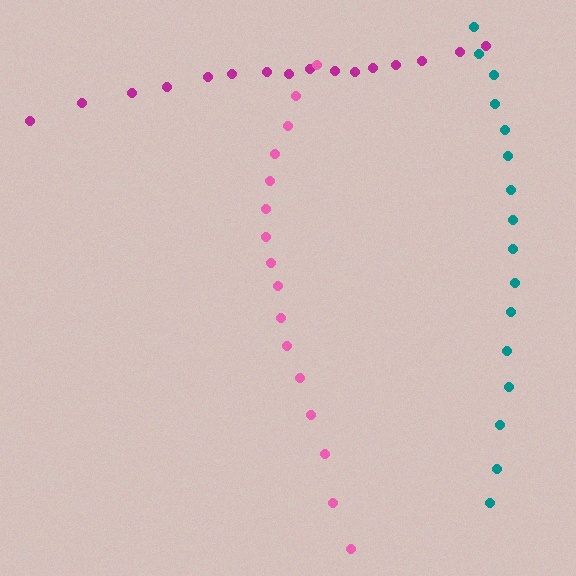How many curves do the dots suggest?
There are 3 distinct paths.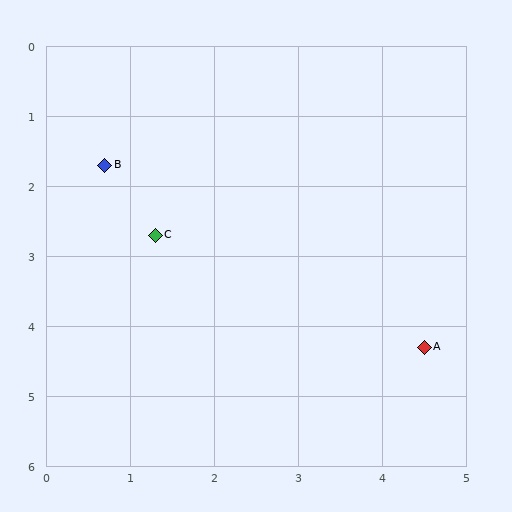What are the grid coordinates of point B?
Point B is at approximately (0.7, 1.7).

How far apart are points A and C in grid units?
Points A and C are about 3.6 grid units apart.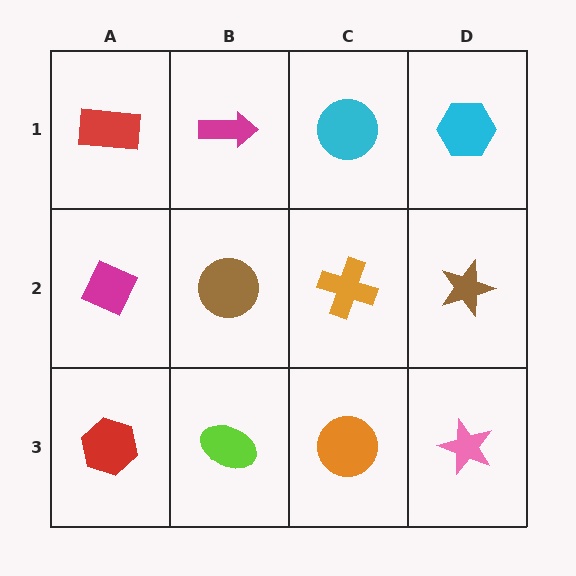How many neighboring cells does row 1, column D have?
2.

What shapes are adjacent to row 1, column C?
An orange cross (row 2, column C), a magenta arrow (row 1, column B), a cyan hexagon (row 1, column D).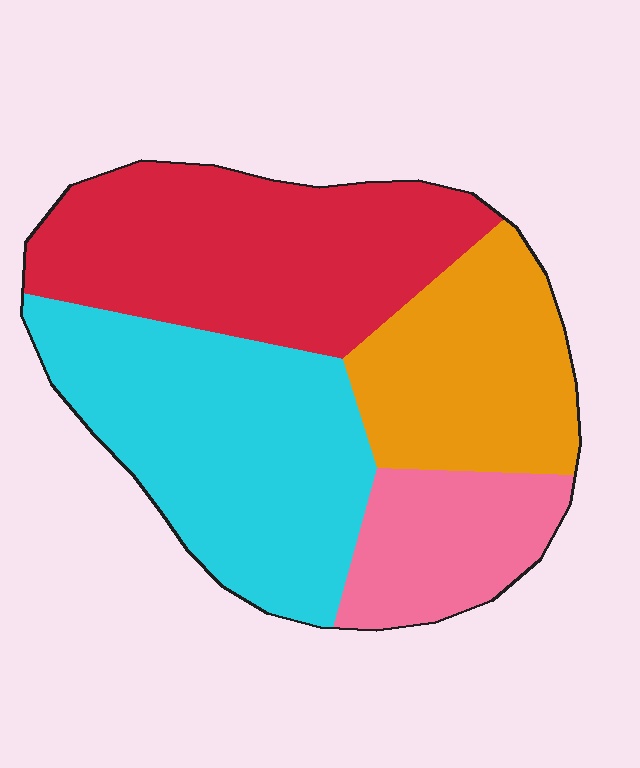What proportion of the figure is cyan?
Cyan covers 33% of the figure.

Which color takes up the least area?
Pink, at roughly 15%.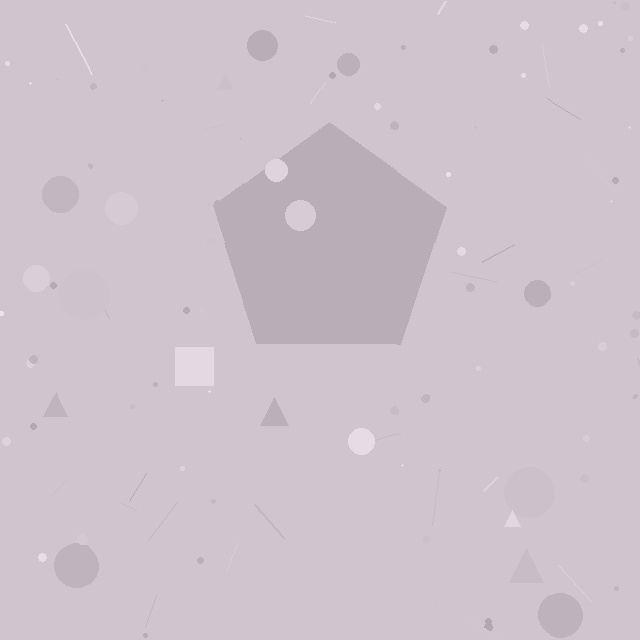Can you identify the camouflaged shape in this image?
The camouflaged shape is a pentagon.